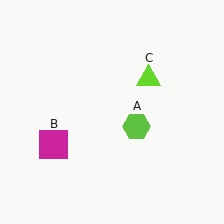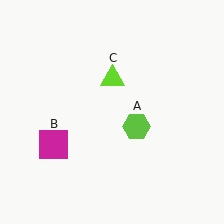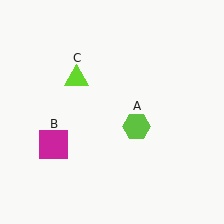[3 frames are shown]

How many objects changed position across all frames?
1 object changed position: lime triangle (object C).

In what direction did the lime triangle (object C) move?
The lime triangle (object C) moved left.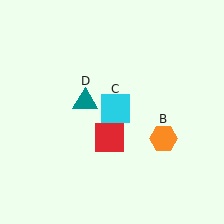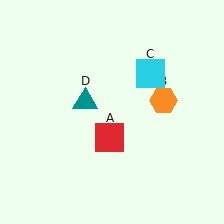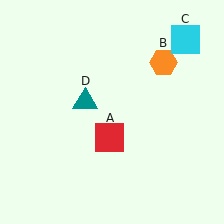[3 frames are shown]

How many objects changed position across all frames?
2 objects changed position: orange hexagon (object B), cyan square (object C).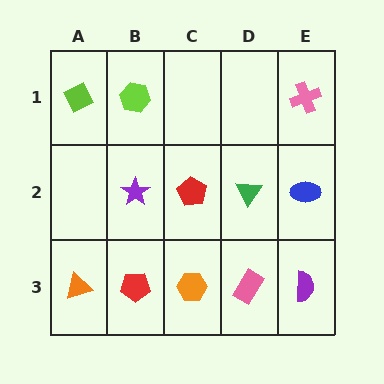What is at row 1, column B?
A lime hexagon.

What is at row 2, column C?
A red pentagon.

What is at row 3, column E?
A purple semicircle.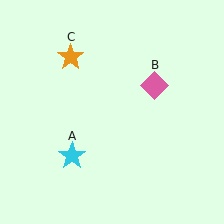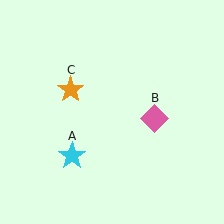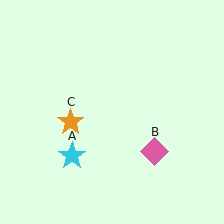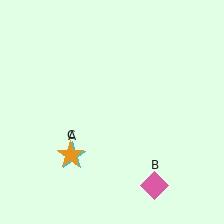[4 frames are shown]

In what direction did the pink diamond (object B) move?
The pink diamond (object B) moved down.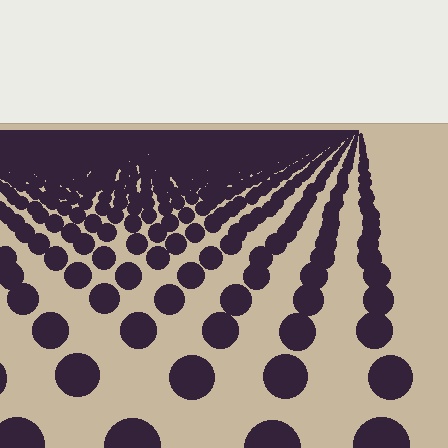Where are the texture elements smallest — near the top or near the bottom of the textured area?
Near the top.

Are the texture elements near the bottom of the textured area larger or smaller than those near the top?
Larger. Near the bottom, elements are closer to the viewer and appear at a bigger on-screen size.